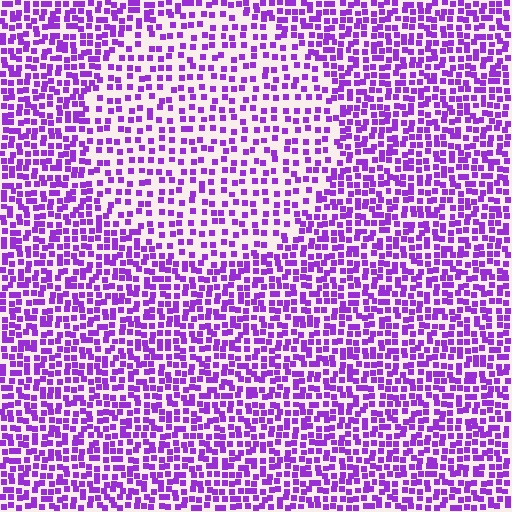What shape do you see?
I see a circle.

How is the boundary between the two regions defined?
The boundary is defined by a change in element density (approximately 1.8x ratio). All elements are the same color, size, and shape.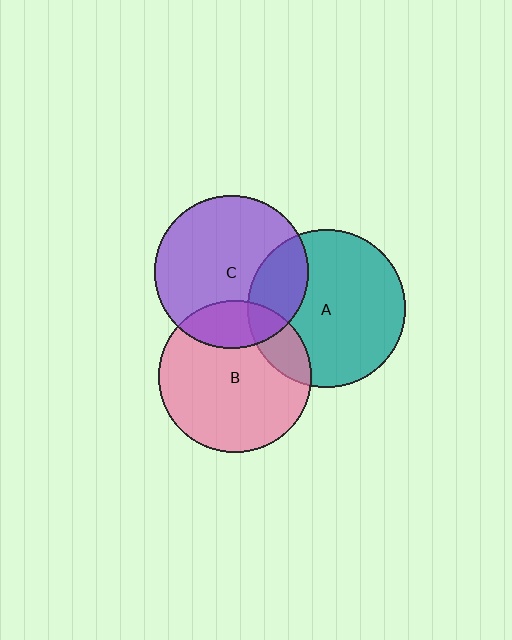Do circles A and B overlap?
Yes.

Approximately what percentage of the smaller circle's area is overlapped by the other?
Approximately 15%.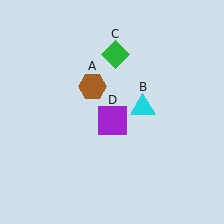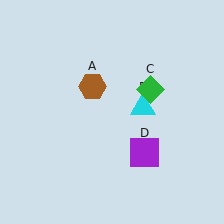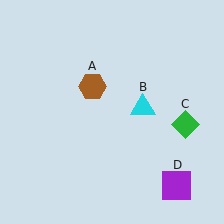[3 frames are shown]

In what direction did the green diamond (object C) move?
The green diamond (object C) moved down and to the right.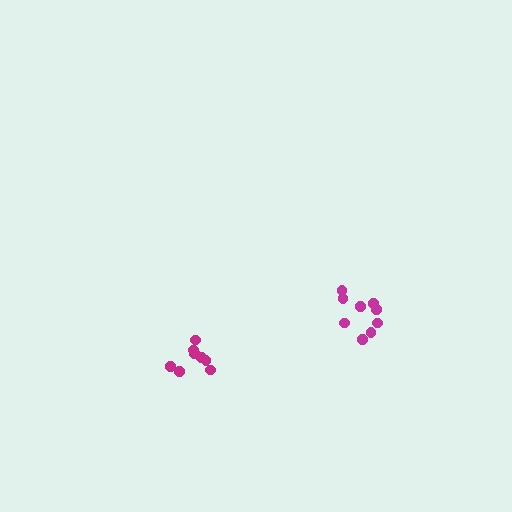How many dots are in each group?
Group 1: 9 dots, Group 2: 9 dots (18 total).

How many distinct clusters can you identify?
There are 2 distinct clusters.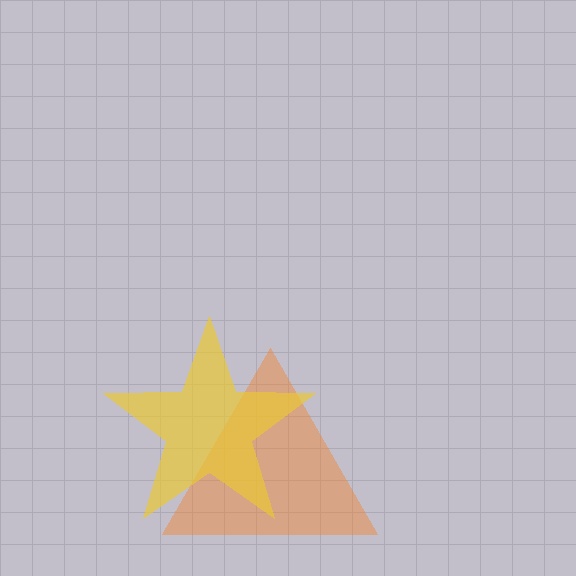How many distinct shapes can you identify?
There are 2 distinct shapes: an orange triangle, a yellow star.